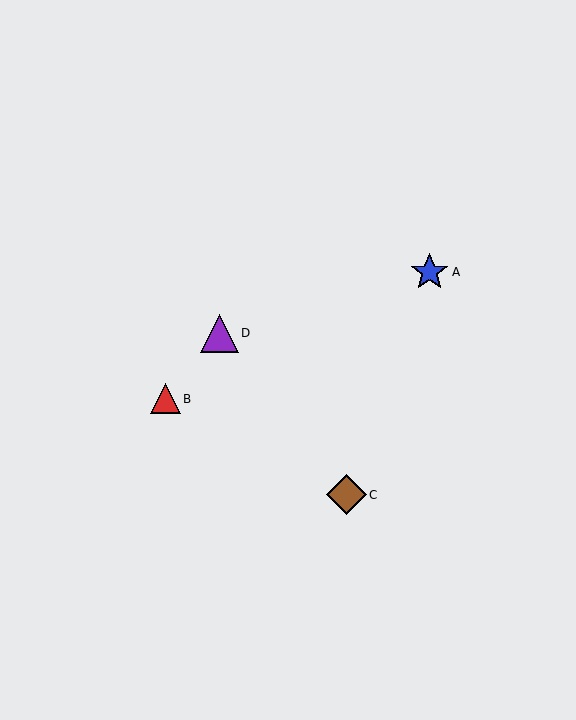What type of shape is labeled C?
Shape C is a brown diamond.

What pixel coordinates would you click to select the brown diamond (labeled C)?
Click at (347, 495) to select the brown diamond C.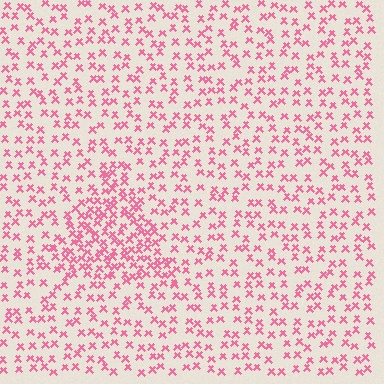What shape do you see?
I see a triangle.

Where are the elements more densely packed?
The elements are more densely packed inside the triangle boundary.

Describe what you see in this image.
The image contains small pink elements arranged at two different densities. A triangle-shaped region is visible where the elements are more densely packed than the surrounding area.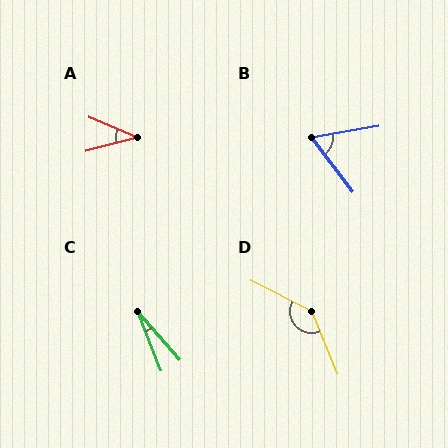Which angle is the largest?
D, at approximately 139 degrees.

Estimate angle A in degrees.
Approximately 37 degrees.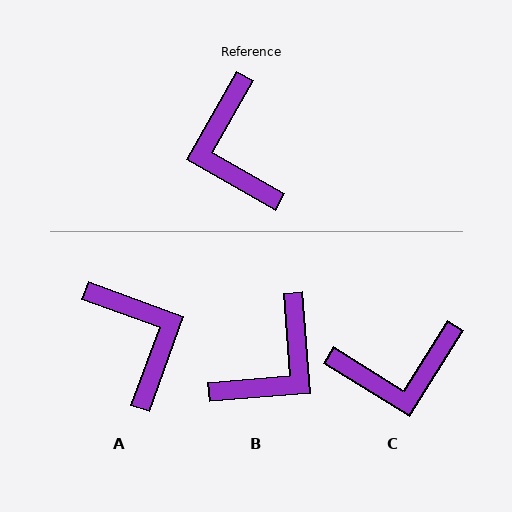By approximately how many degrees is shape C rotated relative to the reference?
Approximately 88 degrees counter-clockwise.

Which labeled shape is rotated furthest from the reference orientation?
A, about 170 degrees away.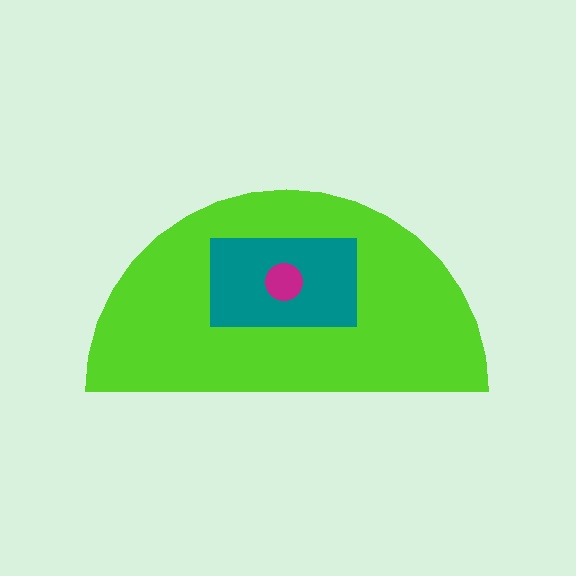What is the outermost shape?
The lime semicircle.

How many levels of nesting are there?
3.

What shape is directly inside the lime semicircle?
The teal rectangle.